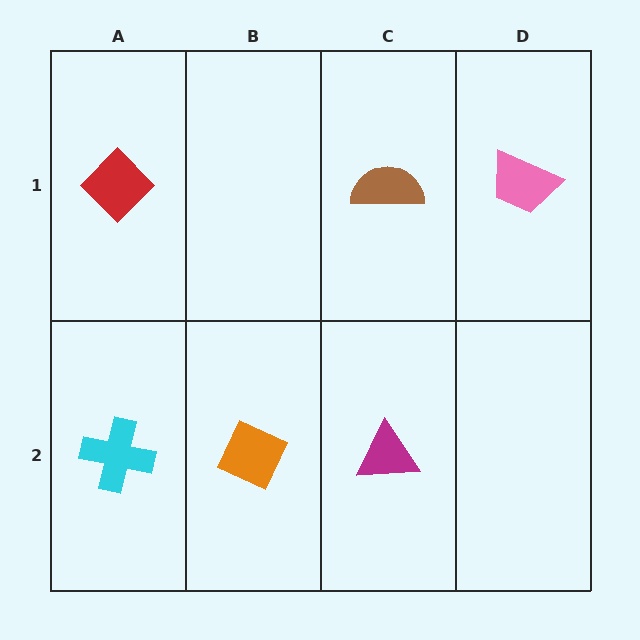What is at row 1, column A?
A red diamond.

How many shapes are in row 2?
3 shapes.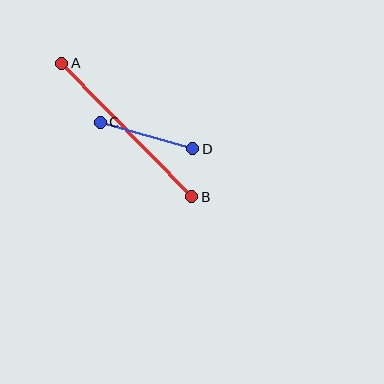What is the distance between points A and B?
The distance is approximately 186 pixels.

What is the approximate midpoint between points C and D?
The midpoint is at approximately (147, 135) pixels.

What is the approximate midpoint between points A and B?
The midpoint is at approximately (127, 130) pixels.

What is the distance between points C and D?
The distance is approximately 96 pixels.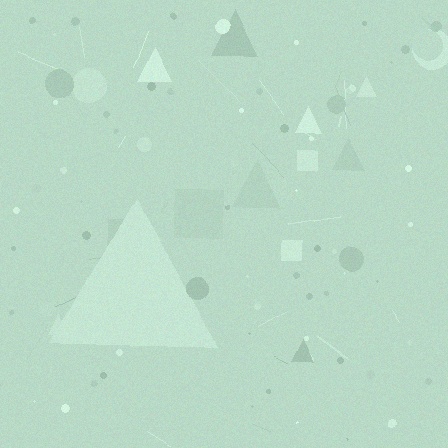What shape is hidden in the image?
A triangle is hidden in the image.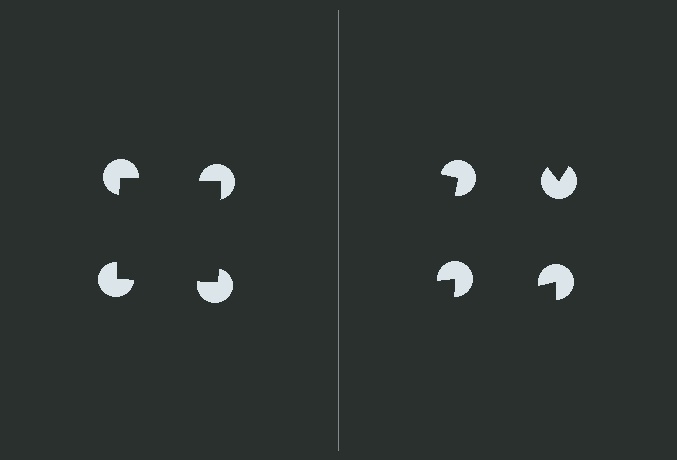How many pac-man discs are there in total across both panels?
8 — 4 on each side.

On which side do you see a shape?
An illusory square appears on the left side. On the right side the wedge cuts are rotated, so no coherent shape forms.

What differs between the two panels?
The pac-man discs are positioned identically on both sides; only the wedge orientations differ. On the left they align to a square; on the right they are misaligned.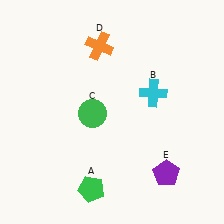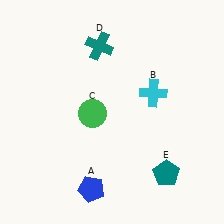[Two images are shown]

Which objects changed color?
A changed from green to blue. D changed from orange to teal. E changed from purple to teal.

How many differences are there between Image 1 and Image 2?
There are 3 differences between the two images.